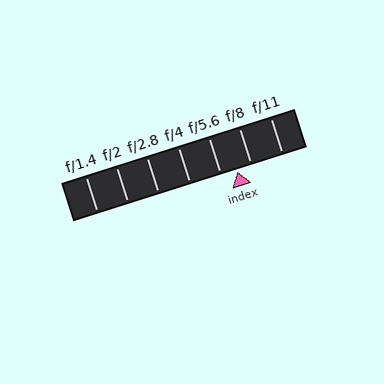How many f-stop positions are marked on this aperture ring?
There are 7 f-stop positions marked.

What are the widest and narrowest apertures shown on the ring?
The widest aperture shown is f/1.4 and the narrowest is f/11.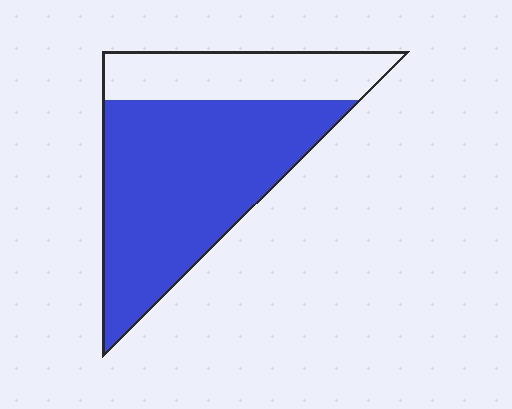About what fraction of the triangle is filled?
About two thirds (2/3).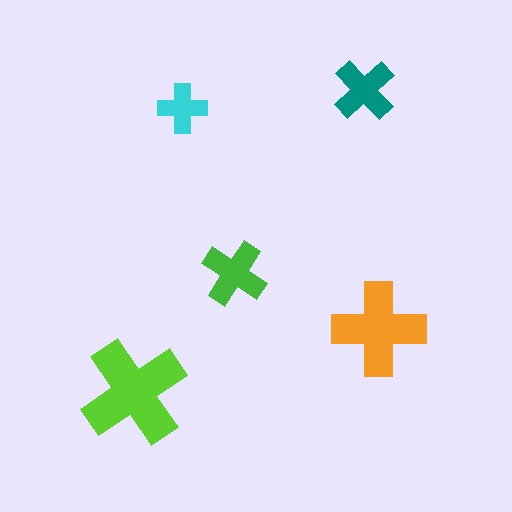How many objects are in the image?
There are 5 objects in the image.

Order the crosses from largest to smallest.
the lime one, the orange one, the green one, the teal one, the cyan one.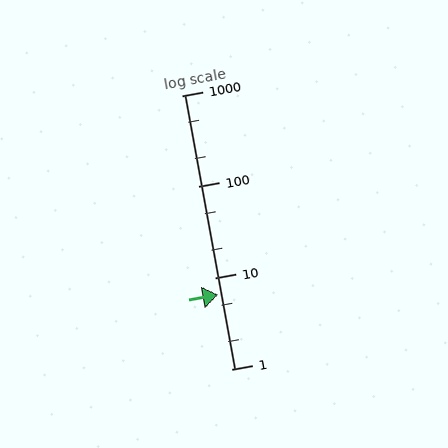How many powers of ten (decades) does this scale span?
The scale spans 3 decades, from 1 to 1000.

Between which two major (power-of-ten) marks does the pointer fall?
The pointer is between 1 and 10.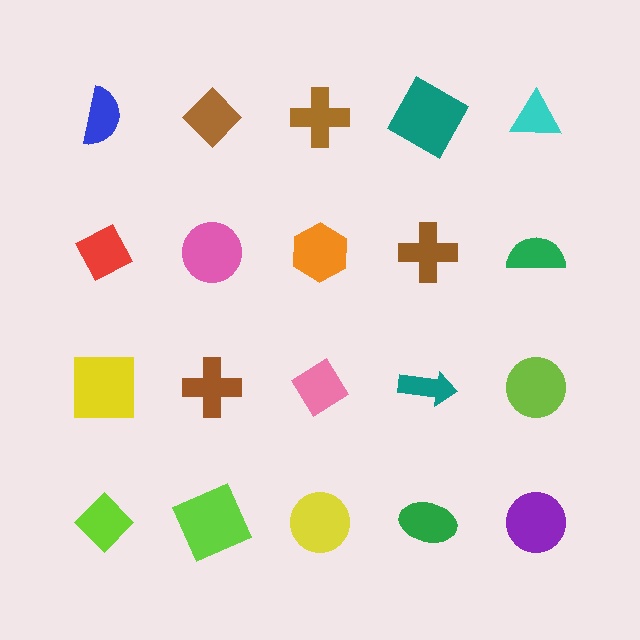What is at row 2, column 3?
An orange hexagon.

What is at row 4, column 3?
A yellow circle.